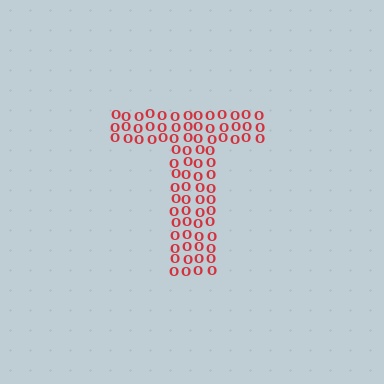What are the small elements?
The small elements are letter O's.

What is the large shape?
The large shape is the letter T.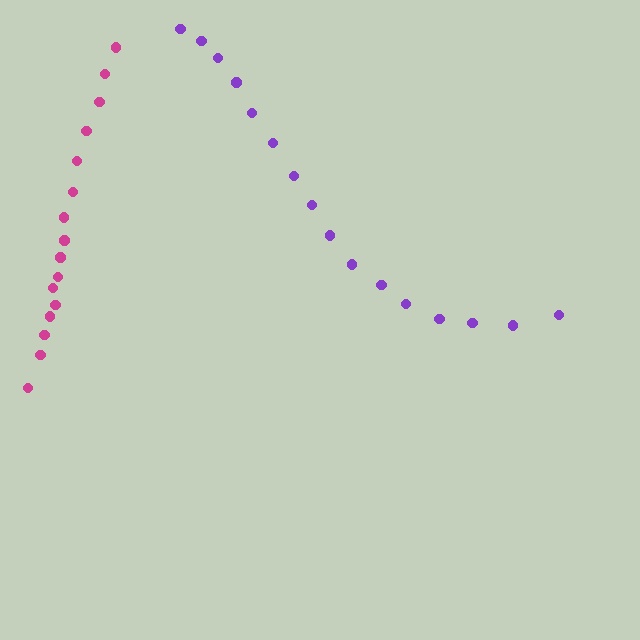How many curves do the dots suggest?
There are 2 distinct paths.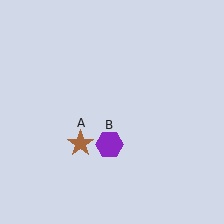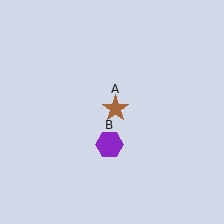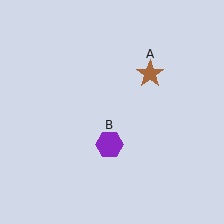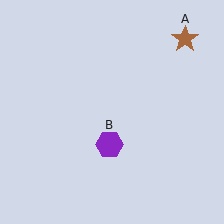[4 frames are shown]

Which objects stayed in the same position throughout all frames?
Purple hexagon (object B) remained stationary.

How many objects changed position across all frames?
1 object changed position: brown star (object A).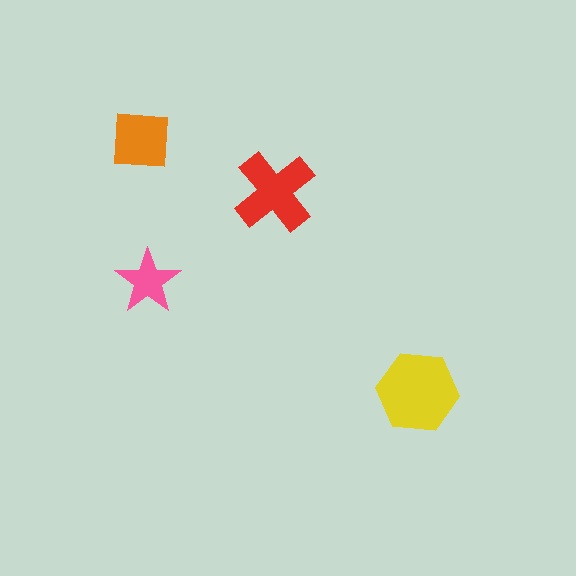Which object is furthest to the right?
The yellow hexagon is rightmost.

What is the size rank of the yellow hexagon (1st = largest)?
1st.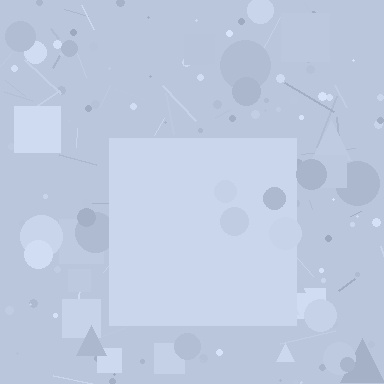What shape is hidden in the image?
A square is hidden in the image.